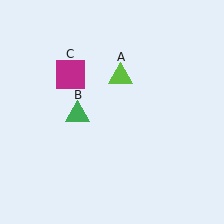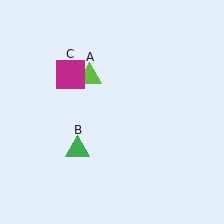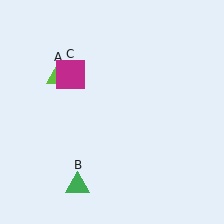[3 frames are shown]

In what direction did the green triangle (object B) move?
The green triangle (object B) moved down.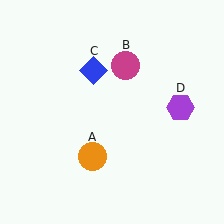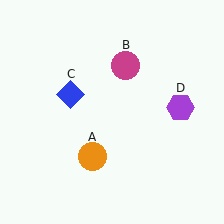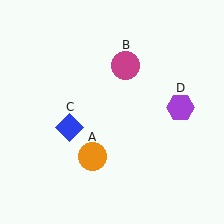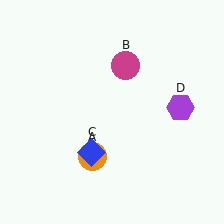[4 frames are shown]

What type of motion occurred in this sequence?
The blue diamond (object C) rotated counterclockwise around the center of the scene.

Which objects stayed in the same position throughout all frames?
Orange circle (object A) and magenta circle (object B) and purple hexagon (object D) remained stationary.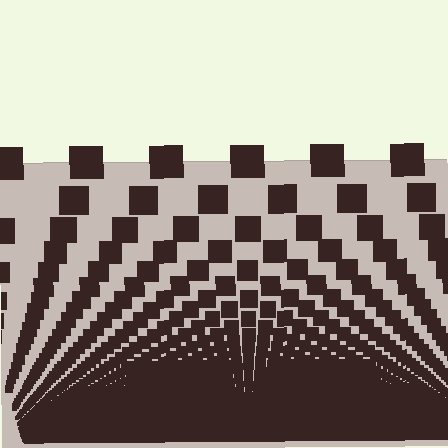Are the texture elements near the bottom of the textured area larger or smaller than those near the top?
Smaller. The gradient is inverted — elements near the bottom are smaller and denser.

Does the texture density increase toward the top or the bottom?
Density increases toward the bottom.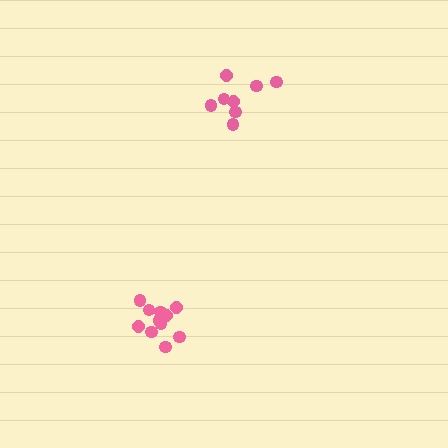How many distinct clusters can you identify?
There are 2 distinct clusters.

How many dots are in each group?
Group 1: 11 dots, Group 2: 8 dots (19 total).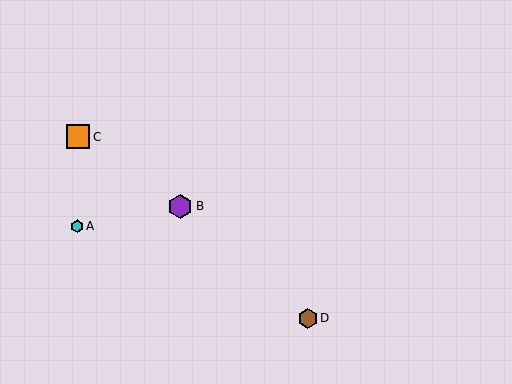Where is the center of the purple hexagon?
The center of the purple hexagon is at (180, 206).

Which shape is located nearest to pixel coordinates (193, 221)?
The purple hexagon (labeled B) at (180, 206) is nearest to that location.